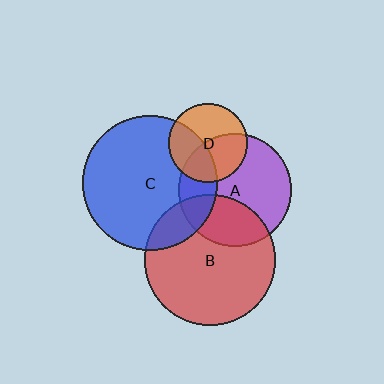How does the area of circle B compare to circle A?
Approximately 1.3 times.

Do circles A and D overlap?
Yes.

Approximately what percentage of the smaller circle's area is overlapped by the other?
Approximately 45%.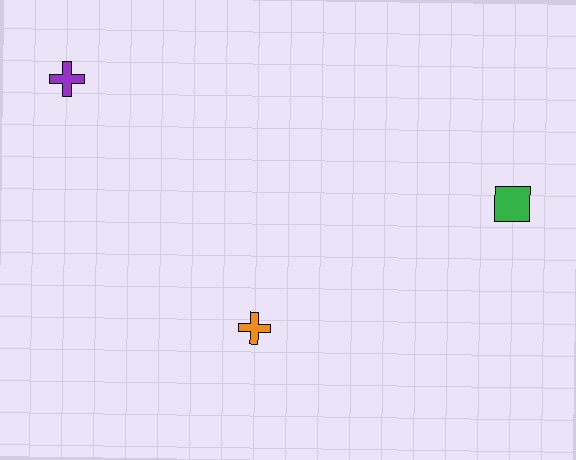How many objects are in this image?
There are 3 objects.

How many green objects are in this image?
There is 1 green object.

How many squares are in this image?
There is 1 square.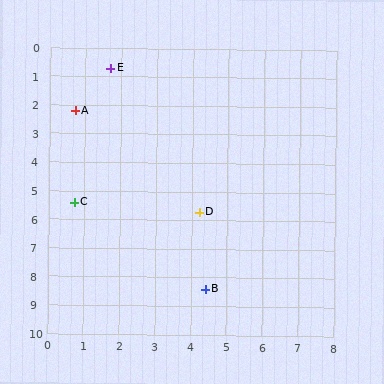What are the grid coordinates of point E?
Point E is at approximately (1.7, 0.7).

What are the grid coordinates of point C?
Point C is at approximately (0.7, 5.4).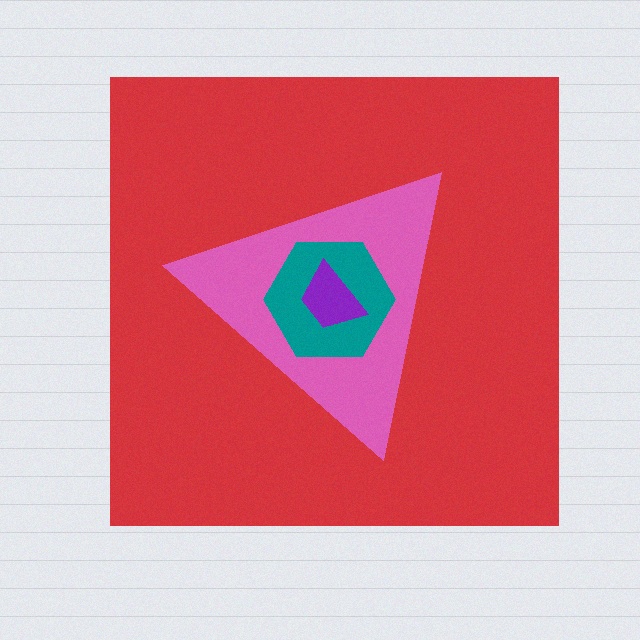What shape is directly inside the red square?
The pink triangle.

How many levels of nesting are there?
4.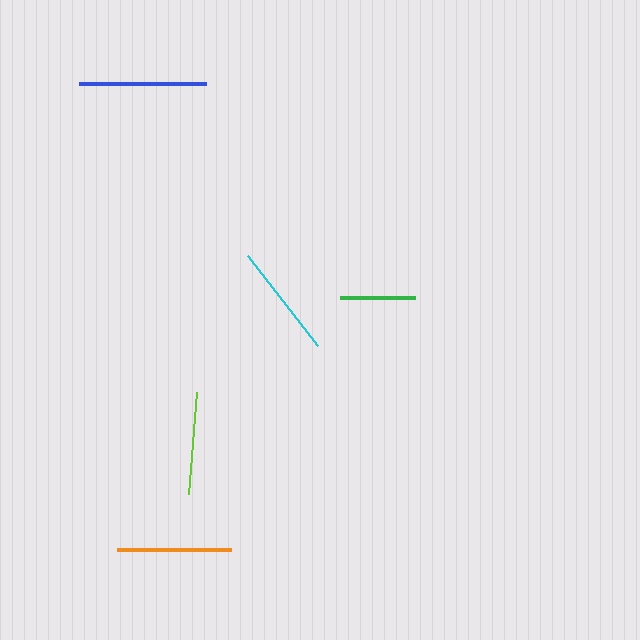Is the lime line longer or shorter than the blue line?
The blue line is longer than the lime line.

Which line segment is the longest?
The blue line is the longest at approximately 128 pixels.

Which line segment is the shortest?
The green line is the shortest at approximately 75 pixels.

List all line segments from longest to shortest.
From longest to shortest: blue, orange, cyan, lime, green.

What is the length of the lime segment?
The lime segment is approximately 102 pixels long.